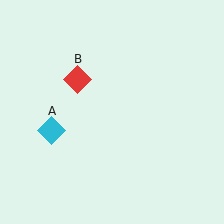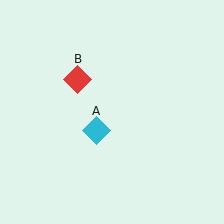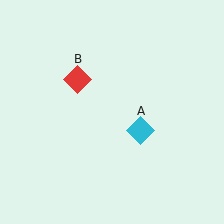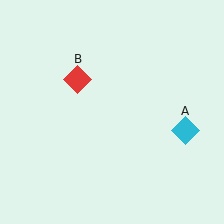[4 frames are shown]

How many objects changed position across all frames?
1 object changed position: cyan diamond (object A).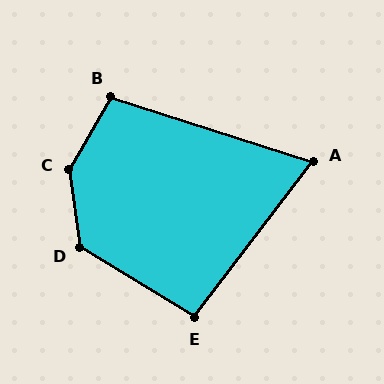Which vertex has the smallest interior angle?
A, at approximately 70 degrees.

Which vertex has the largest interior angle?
C, at approximately 142 degrees.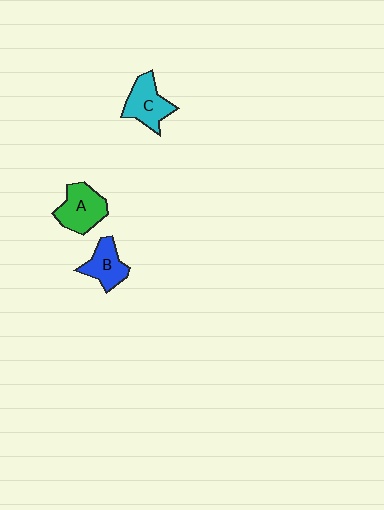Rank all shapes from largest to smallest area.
From largest to smallest: A (green), C (cyan), B (blue).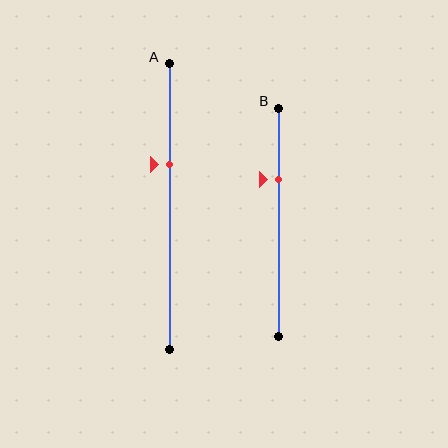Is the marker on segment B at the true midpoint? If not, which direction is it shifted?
No, the marker on segment B is shifted upward by about 19% of the segment length.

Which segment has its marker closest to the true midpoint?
Segment A has its marker closest to the true midpoint.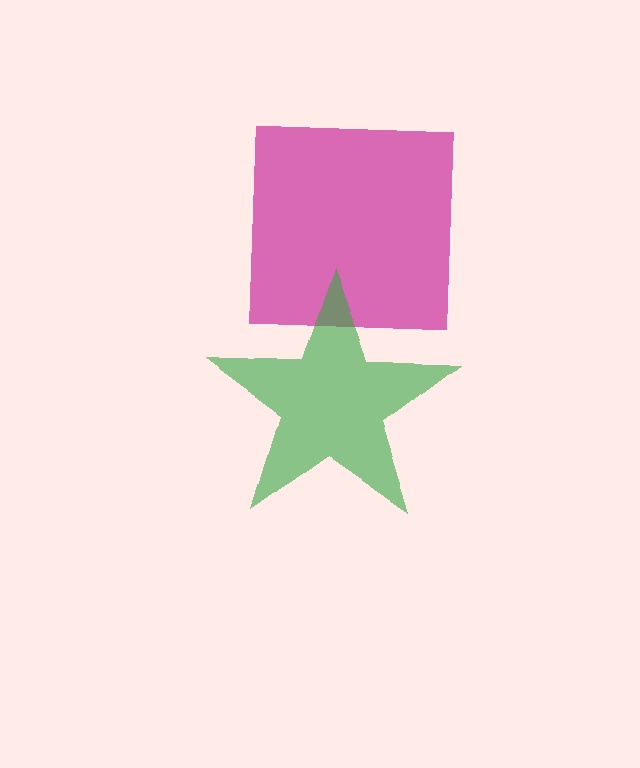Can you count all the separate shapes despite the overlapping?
Yes, there are 2 separate shapes.